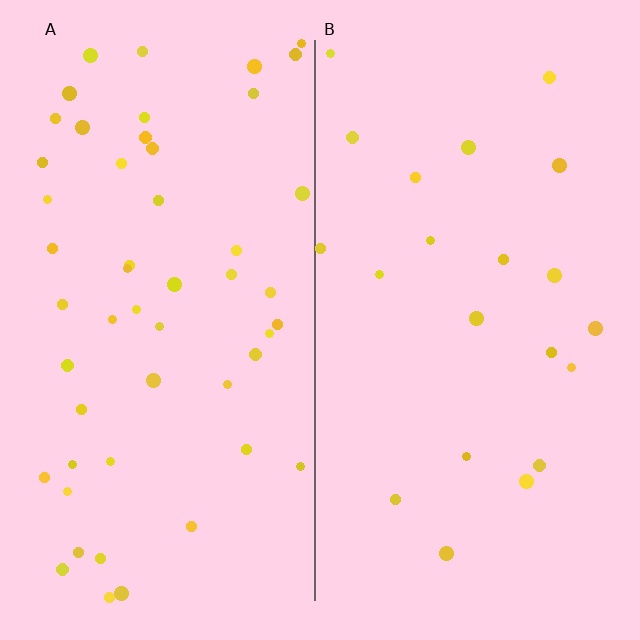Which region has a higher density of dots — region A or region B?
A (the left).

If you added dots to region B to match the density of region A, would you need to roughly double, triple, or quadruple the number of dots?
Approximately double.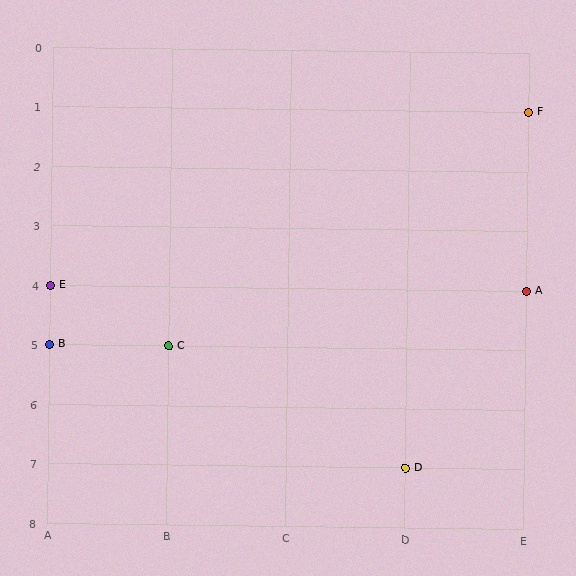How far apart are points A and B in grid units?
Points A and B are 4 columns and 1 row apart (about 4.1 grid units diagonally).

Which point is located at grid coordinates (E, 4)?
Point A is at (E, 4).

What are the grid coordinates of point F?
Point F is at grid coordinates (E, 1).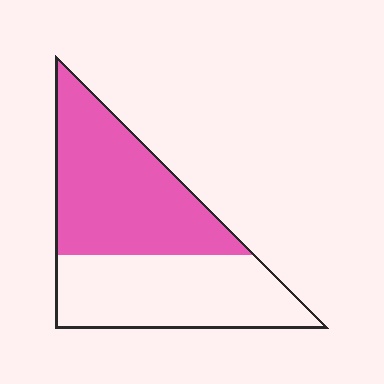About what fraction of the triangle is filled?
About one half (1/2).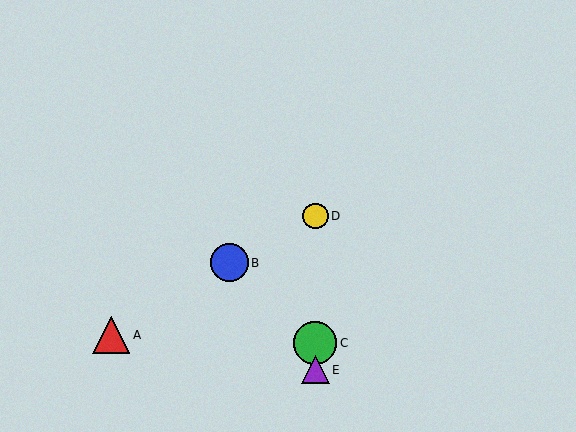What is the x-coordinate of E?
Object E is at x≈315.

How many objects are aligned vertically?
3 objects (C, D, E) are aligned vertically.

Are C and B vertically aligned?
No, C is at x≈315 and B is at x≈229.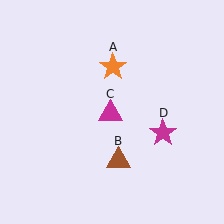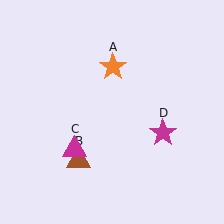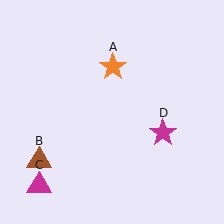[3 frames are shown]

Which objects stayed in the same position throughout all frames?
Orange star (object A) and magenta star (object D) remained stationary.